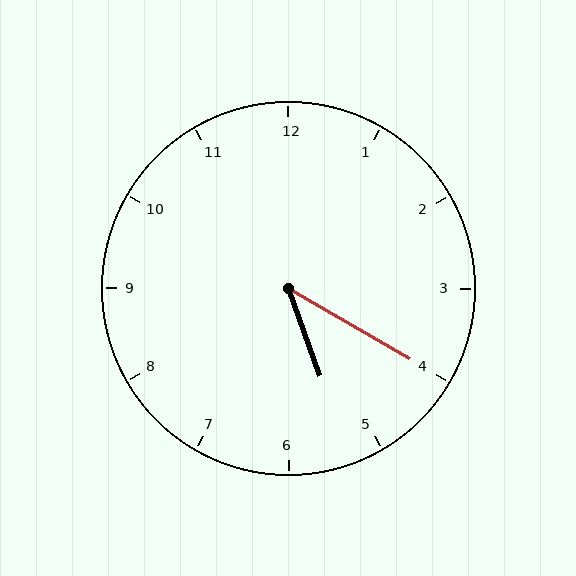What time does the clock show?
5:20.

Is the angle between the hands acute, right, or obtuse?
It is acute.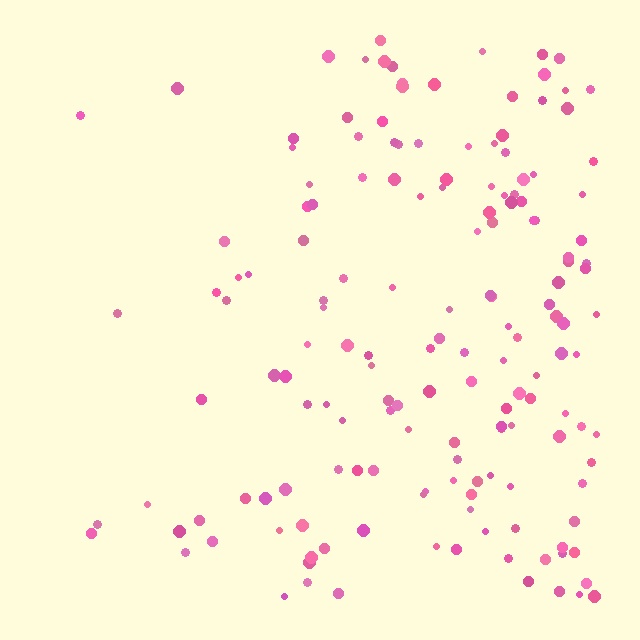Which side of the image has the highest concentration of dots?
The right.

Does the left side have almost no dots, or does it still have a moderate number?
Still a moderate number, just noticeably fewer than the right.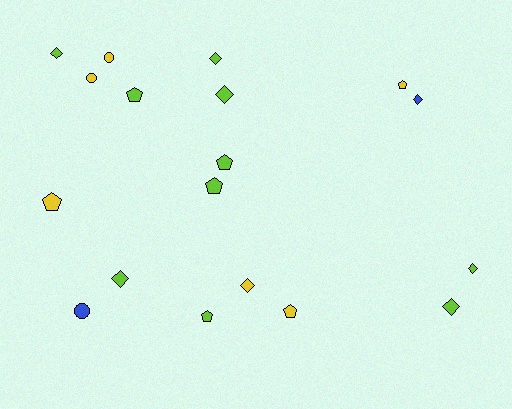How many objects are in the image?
There are 18 objects.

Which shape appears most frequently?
Diamond, with 8 objects.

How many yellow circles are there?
There are 2 yellow circles.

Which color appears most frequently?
Lime, with 10 objects.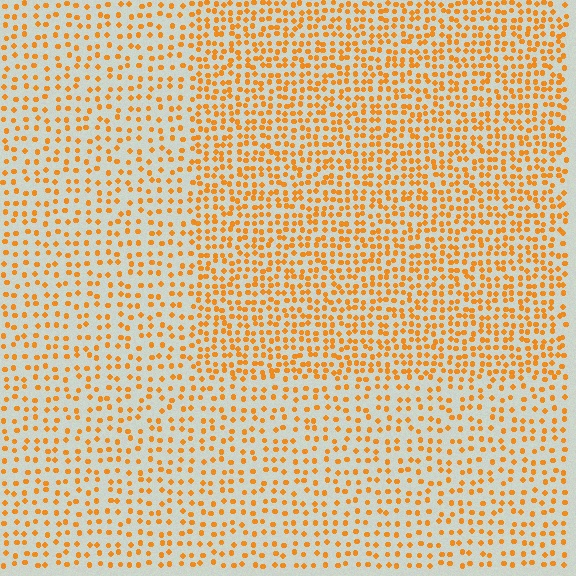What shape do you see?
I see a rectangle.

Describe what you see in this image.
The image contains small orange elements arranged at two different densities. A rectangle-shaped region is visible where the elements are more densely packed than the surrounding area.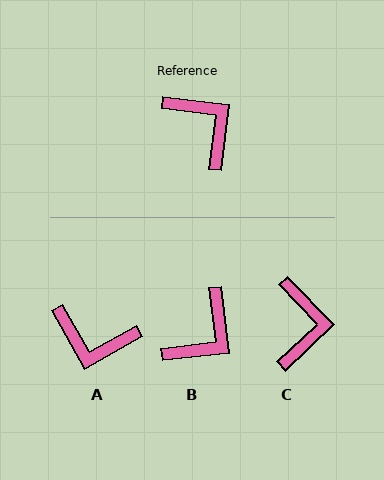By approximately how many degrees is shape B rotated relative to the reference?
Approximately 77 degrees clockwise.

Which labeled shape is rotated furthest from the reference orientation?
A, about 144 degrees away.